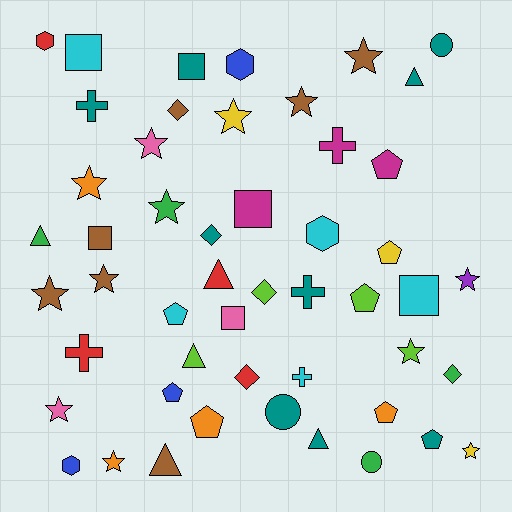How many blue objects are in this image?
There are 3 blue objects.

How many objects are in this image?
There are 50 objects.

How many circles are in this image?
There are 3 circles.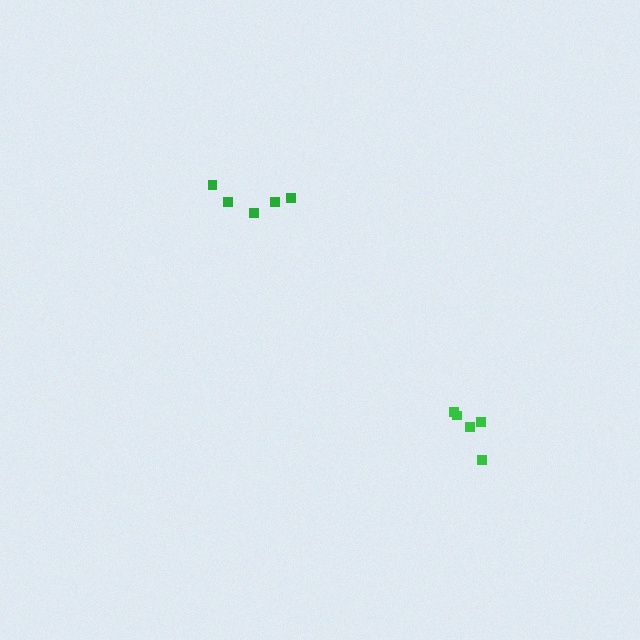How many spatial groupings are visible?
There are 2 spatial groupings.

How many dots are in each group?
Group 1: 5 dots, Group 2: 5 dots (10 total).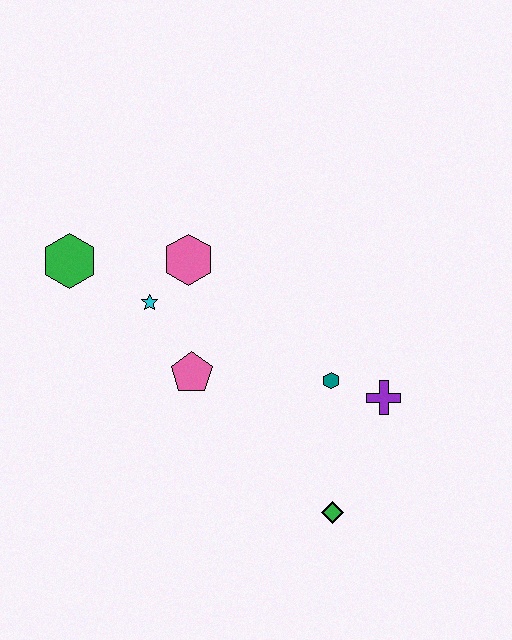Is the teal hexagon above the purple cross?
Yes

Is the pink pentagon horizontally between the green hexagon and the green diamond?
Yes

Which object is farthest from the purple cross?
The green hexagon is farthest from the purple cross.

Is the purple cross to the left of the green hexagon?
No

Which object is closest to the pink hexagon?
The cyan star is closest to the pink hexagon.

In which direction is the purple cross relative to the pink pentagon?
The purple cross is to the right of the pink pentagon.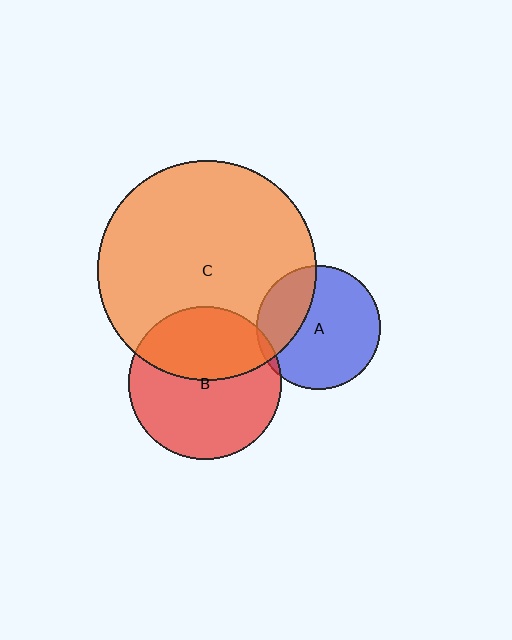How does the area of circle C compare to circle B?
Approximately 2.1 times.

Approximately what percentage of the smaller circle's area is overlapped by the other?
Approximately 30%.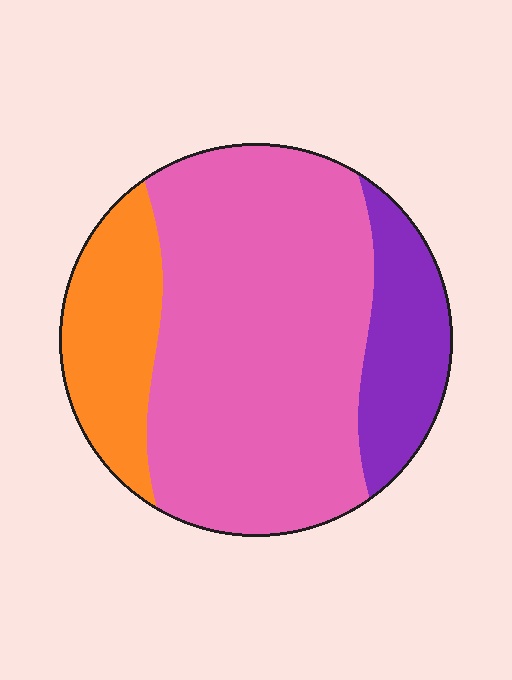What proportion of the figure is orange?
Orange takes up about one fifth (1/5) of the figure.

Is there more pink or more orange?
Pink.